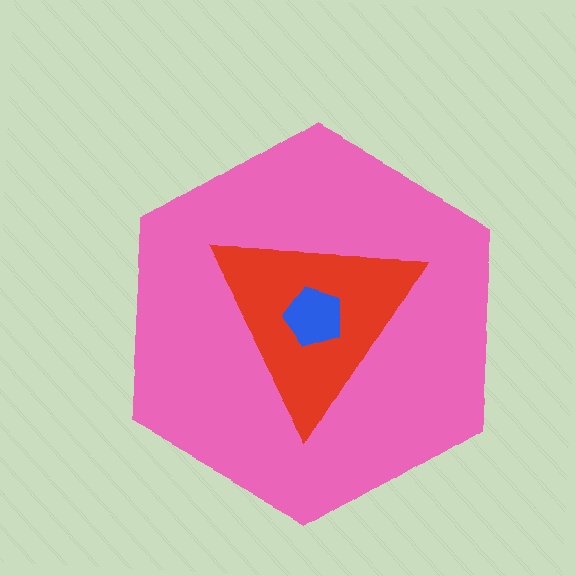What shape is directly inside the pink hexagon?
The red triangle.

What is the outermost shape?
The pink hexagon.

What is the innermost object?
The blue pentagon.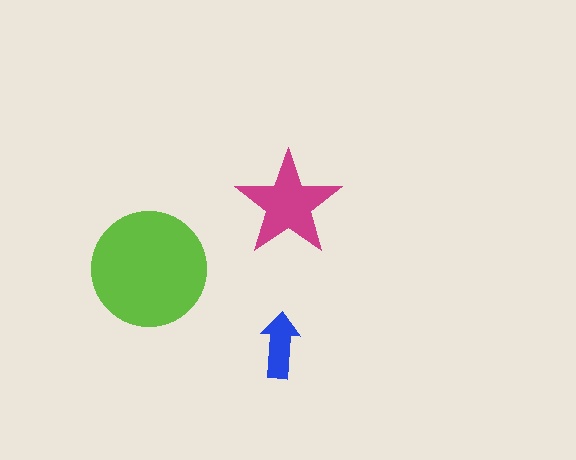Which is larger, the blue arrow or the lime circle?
The lime circle.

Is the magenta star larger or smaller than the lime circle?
Smaller.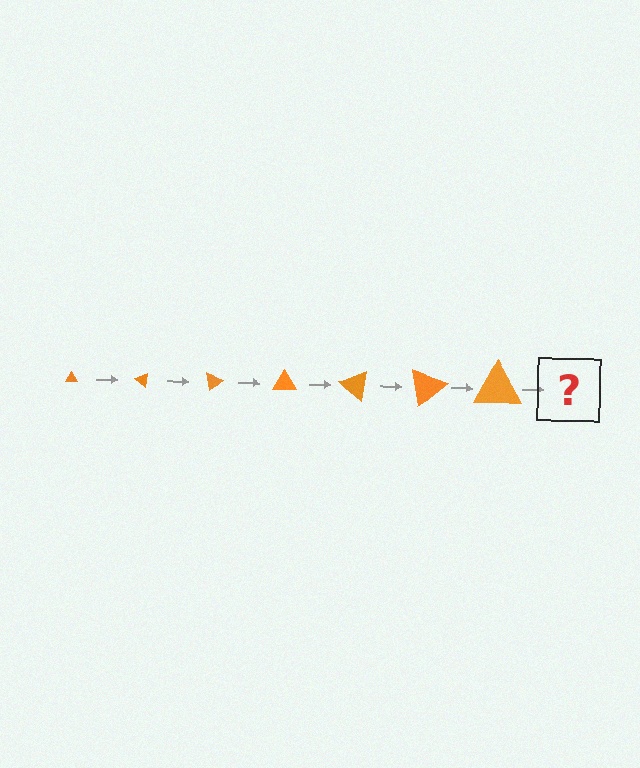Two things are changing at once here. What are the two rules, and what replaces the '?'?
The two rules are that the triangle grows larger each step and it rotates 40 degrees each step. The '?' should be a triangle, larger than the previous one and rotated 280 degrees from the start.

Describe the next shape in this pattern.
It should be a triangle, larger than the previous one and rotated 280 degrees from the start.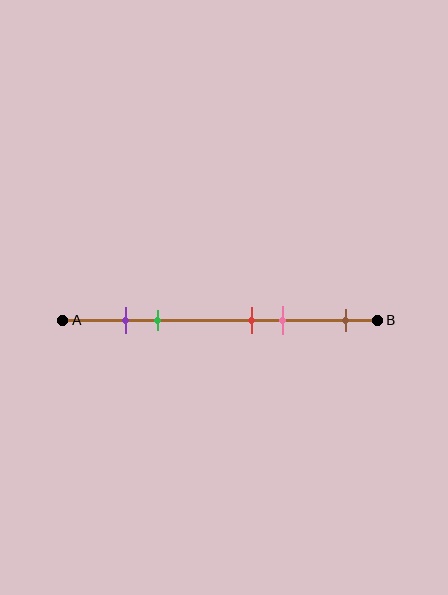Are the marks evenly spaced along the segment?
No, the marks are not evenly spaced.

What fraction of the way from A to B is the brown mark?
The brown mark is approximately 90% (0.9) of the way from A to B.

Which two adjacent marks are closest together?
The purple and green marks are the closest adjacent pair.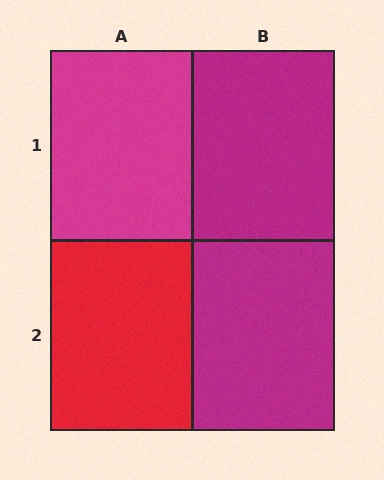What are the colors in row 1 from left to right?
Magenta, magenta.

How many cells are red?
1 cell is red.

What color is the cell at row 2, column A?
Red.